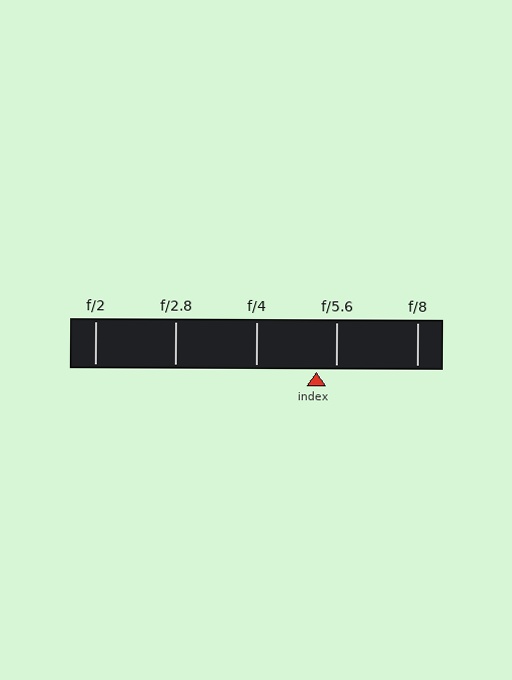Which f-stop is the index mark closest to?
The index mark is closest to f/5.6.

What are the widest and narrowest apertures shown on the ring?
The widest aperture shown is f/2 and the narrowest is f/8.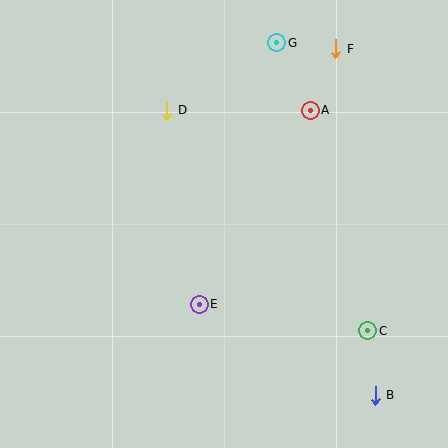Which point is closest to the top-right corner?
Point F is closest to the top-right corner.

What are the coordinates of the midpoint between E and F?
The midpoint between E and F is at (268, 177).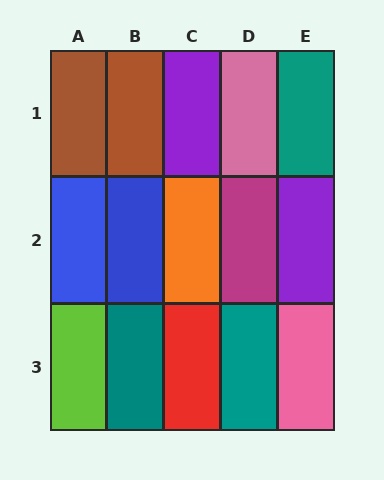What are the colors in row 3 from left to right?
Lime, teal, red, teal, pink.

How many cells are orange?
1 cell is orange.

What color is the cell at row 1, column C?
Purple.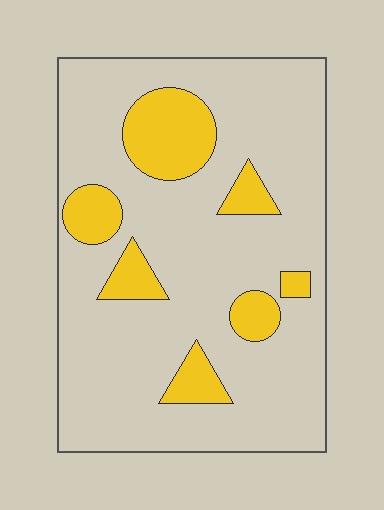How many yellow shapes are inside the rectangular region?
7.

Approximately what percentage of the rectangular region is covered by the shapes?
Approximately 20%.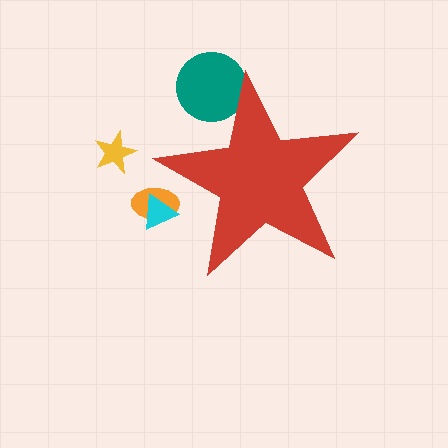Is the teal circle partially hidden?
Yes, the teal circle is partially hidden behind the red star.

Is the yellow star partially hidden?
No, the yellow star is fully visible.